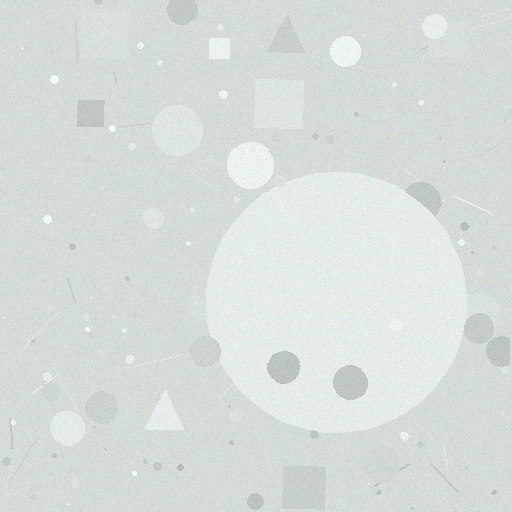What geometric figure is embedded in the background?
A circle is embedded in the background.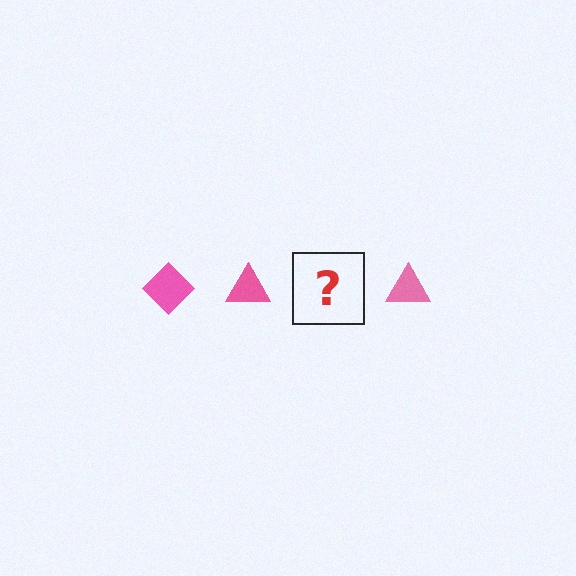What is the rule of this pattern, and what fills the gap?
The rule is that the pattern cycles through diamond, triangle shapes in pink. The gap should be filled with a pink diamond.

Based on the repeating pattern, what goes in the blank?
The blank should be a pink diamond.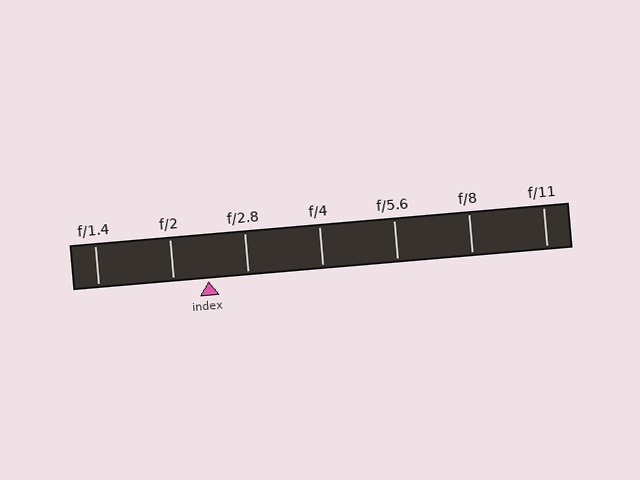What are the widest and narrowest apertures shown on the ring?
The widest aperture shown is f/1.4 and the narrowest is f/11.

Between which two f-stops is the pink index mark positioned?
The index mark is between f/2 and f/2.8.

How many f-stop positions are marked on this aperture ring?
There are 7 f-stop positions marked.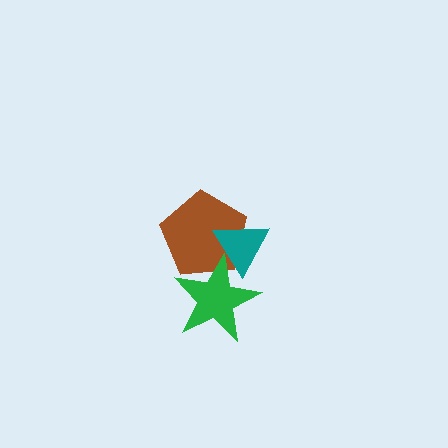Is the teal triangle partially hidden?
No, no other shape covers it.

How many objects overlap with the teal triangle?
2 objects overlap with the teal triangle.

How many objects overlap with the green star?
2 objects overlap with the green star.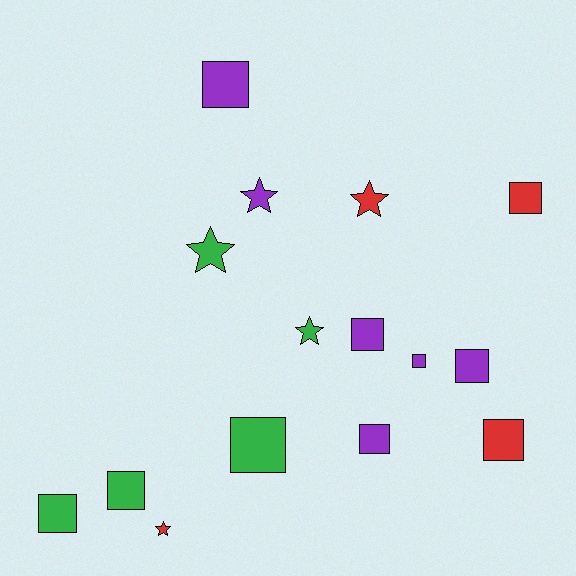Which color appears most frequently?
Purple, with 6 objects.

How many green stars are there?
There are 2 green stars.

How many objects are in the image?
There are 15 objects.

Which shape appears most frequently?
Square, with 10 objects.